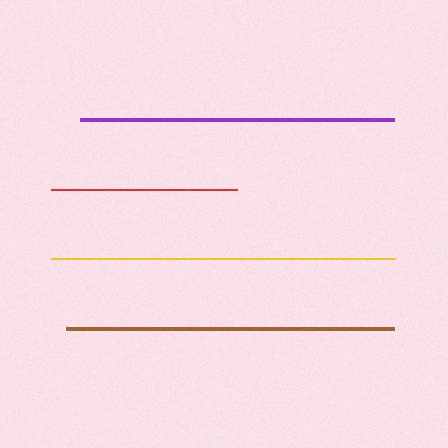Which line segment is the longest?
The yellow line is the longest at approximately 344 pixels.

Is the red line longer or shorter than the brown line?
The brown line is longer than the red line.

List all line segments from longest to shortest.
From longest to shortest: yellow, brown, purple, red.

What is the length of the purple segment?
The purple segment is approximately 314 pixels long.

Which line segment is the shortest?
The red line is the shortest at approximately 186 pixels.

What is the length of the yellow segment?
The yellow segment is approximately 344 pixels long.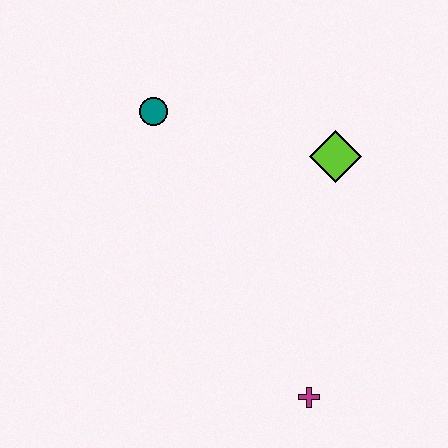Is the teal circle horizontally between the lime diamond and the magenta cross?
No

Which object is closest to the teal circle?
The lime diamond is closest to the teal circle.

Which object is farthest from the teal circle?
The magenta cross is farthest from the teal circle.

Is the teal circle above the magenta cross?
Yes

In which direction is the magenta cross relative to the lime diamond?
The magenta cross is below the lime diamond.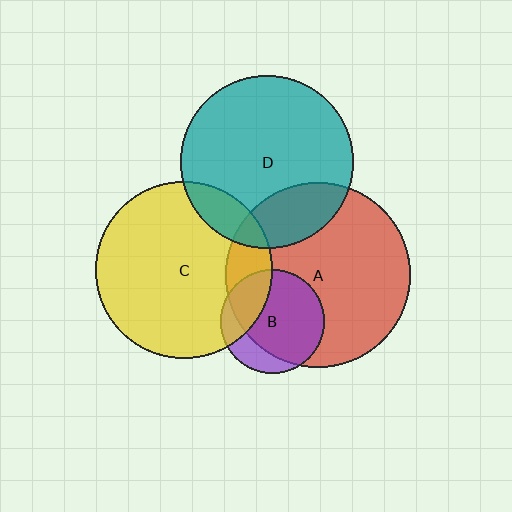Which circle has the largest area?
Circle A (red).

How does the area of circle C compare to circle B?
Approximately 2.9 times.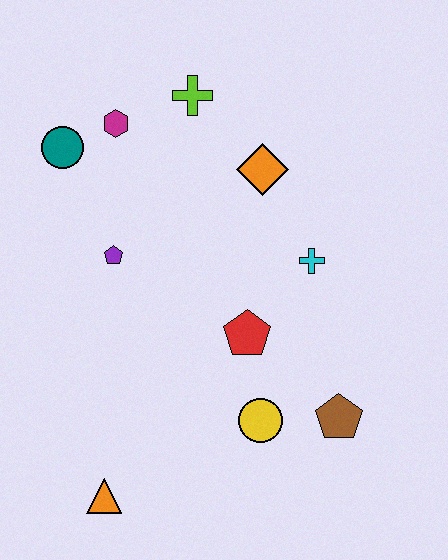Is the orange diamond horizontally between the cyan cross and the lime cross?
Yes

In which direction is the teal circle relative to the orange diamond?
The teal circle is to the left of the orange diamond.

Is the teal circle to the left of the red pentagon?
Yes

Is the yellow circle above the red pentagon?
No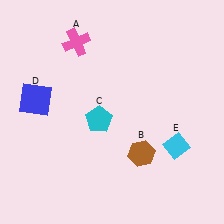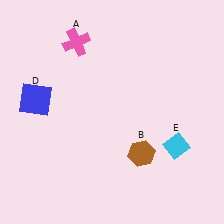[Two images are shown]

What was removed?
The cyan pentagon (C) was removed in Image 2.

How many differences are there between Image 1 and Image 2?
There is 1 difference between the two images.